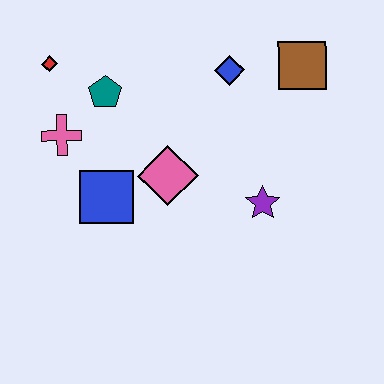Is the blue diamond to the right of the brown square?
No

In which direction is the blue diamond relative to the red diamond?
The blue diamond is to the right of the red diamond.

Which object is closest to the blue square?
The pink diamond is closest to the blue square.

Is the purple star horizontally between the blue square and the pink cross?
No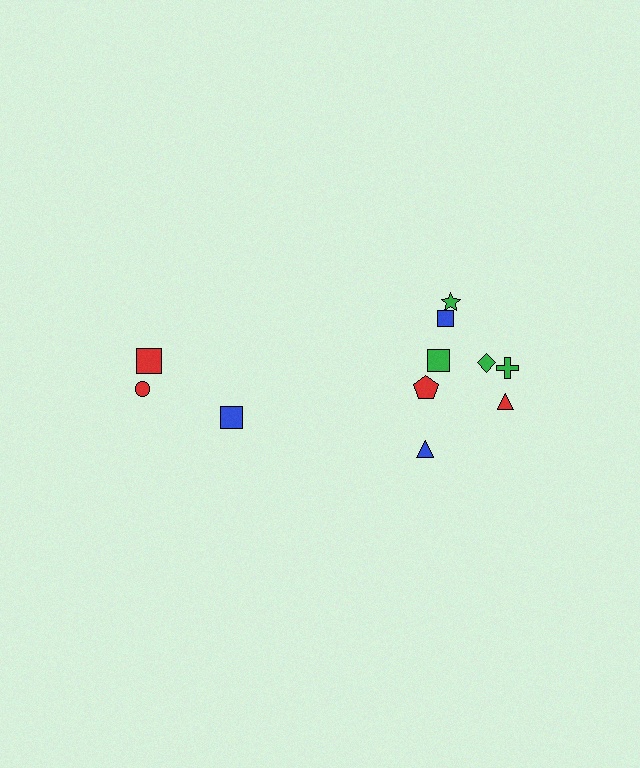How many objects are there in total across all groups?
There are 11 objects.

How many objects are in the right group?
There are 8 objects.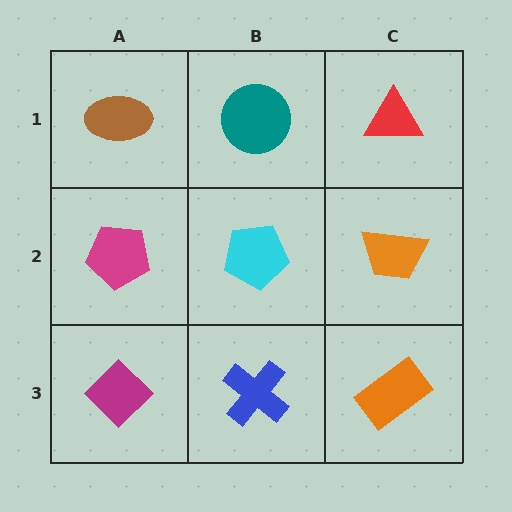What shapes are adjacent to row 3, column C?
An orange trapezoid (row 2, column C), a blue cross (row 3, column B).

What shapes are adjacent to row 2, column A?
A brown ellipse (row 1, column A), a magenta diamond (row 3, column A), a cyan pentagon (row 2, column B).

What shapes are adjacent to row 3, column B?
A cyan pentagon (row 2, column B), a magenta diamond (row 3, column A), an orange rectangle (row 3, column C).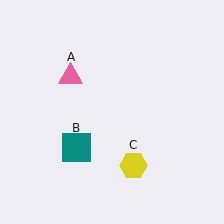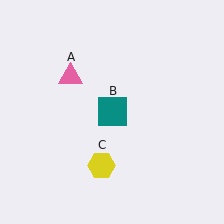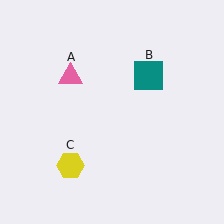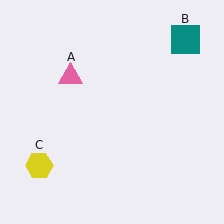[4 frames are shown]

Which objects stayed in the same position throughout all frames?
Pink triangle (object A) remained stationary.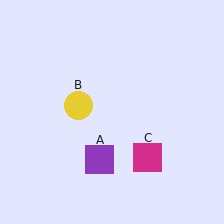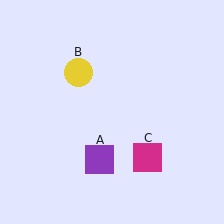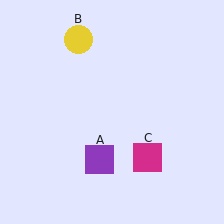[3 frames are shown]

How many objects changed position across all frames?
1 object changed position: yellow circle (object B).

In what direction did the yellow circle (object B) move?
The yellow circle (object B) moved up.